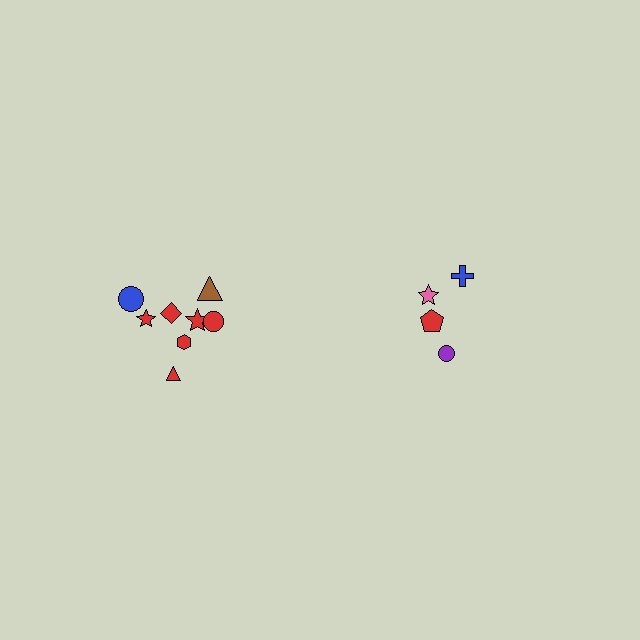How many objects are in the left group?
There are 8 objects.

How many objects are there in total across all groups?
There are 12 objects.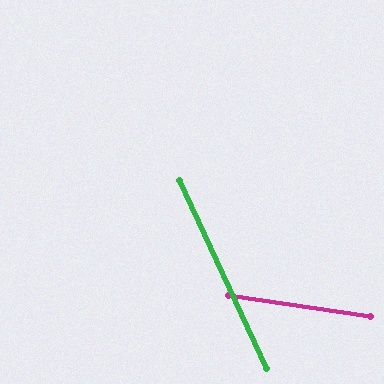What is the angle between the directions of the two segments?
Approximately 57 degrees.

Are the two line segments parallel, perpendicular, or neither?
Neither parallel nor perpendicular — they differ by about 57°.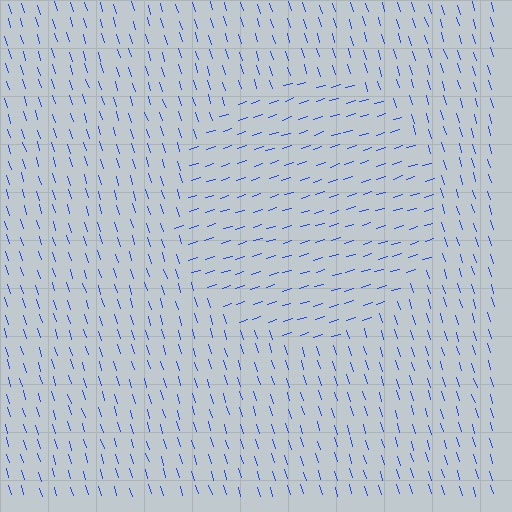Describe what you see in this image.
The image is filled with small blue line segments. A circle region in the image has lines oriented differently from the surrounding lines, creating a visible texture boundary.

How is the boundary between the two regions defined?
The boundary is defined purely by a change in line orientation (approximately 90 degrees difference). All lines are the same color and thickness.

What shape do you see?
I see a circle.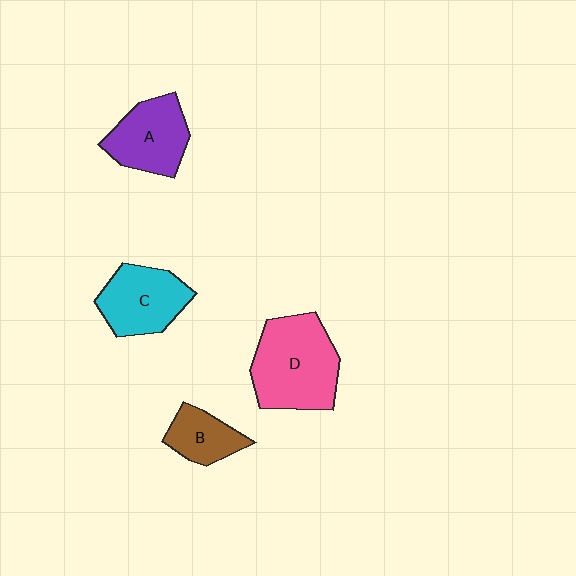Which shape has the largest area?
Shape D (pink).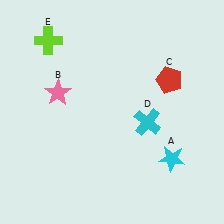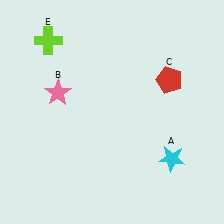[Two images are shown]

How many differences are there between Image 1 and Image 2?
There is 1 difference between the two images.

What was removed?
The cyan cross (D) was removed in Image 2.